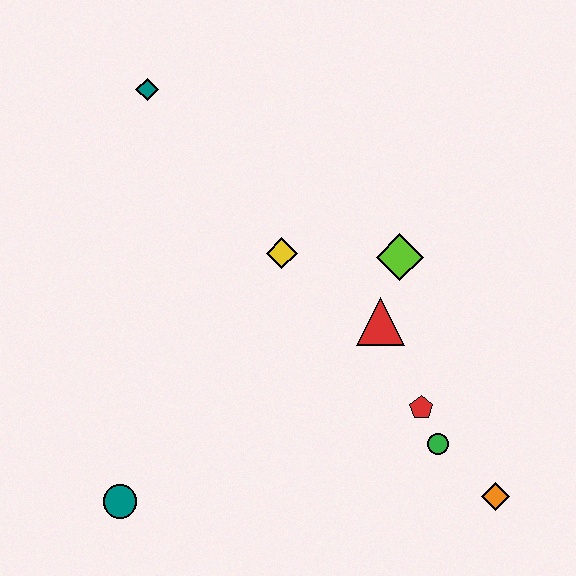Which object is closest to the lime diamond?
The red triangle is closest to the lime diamond.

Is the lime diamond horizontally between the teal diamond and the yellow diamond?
No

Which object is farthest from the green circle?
The teal diamond is farthest from the green circle.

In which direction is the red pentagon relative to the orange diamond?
The red pentagon is above the orange diamond.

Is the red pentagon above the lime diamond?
No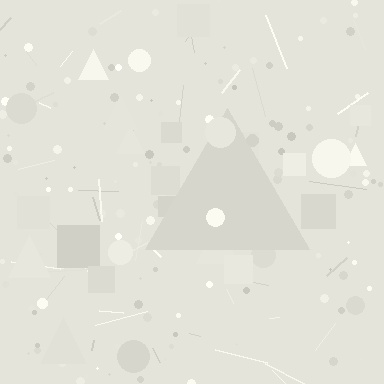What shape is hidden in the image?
A triangle is hidden in the image.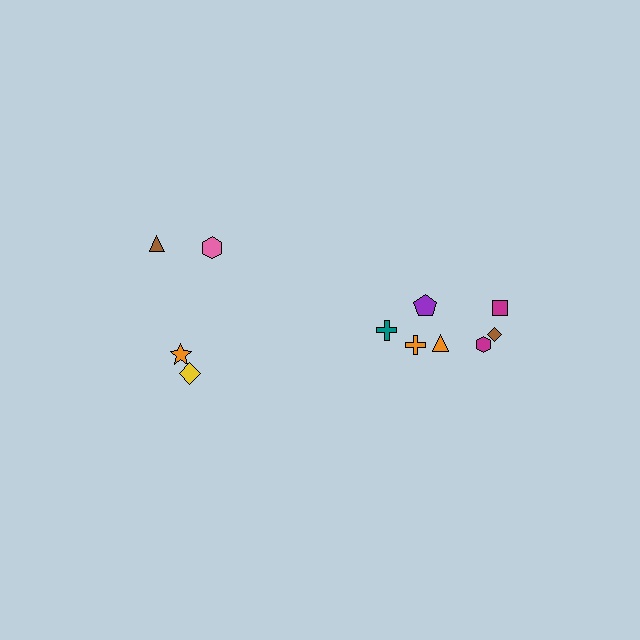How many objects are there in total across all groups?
There are 11 objects.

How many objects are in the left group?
There are 4 objects.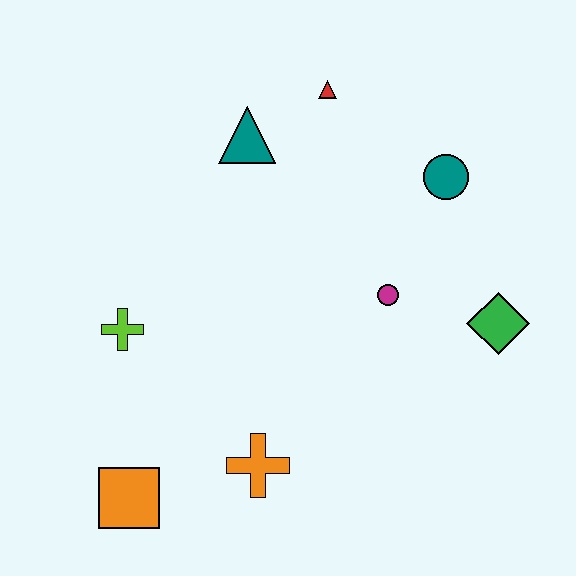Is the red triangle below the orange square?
No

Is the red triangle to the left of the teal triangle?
No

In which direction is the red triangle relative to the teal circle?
The red triangle is to the left of the teal circle.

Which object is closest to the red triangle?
The teal triangle is closest to the red triangle.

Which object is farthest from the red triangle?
The orange square is farthest from the red triangle.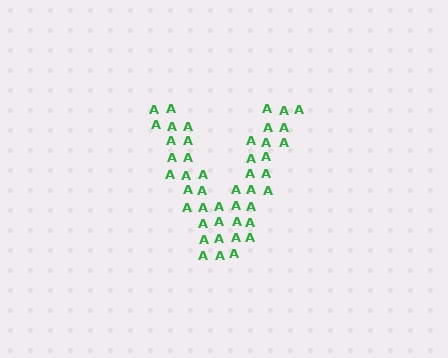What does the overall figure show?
The overall figure shows the letter V.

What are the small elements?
The small elements are letter A's.